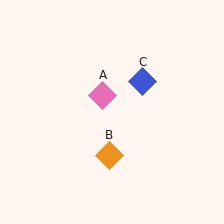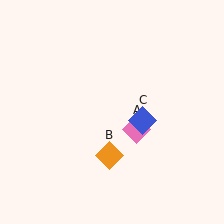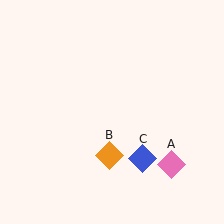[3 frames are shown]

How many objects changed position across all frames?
2 objects changed position: pink diamond (object A), blue diamond (object C).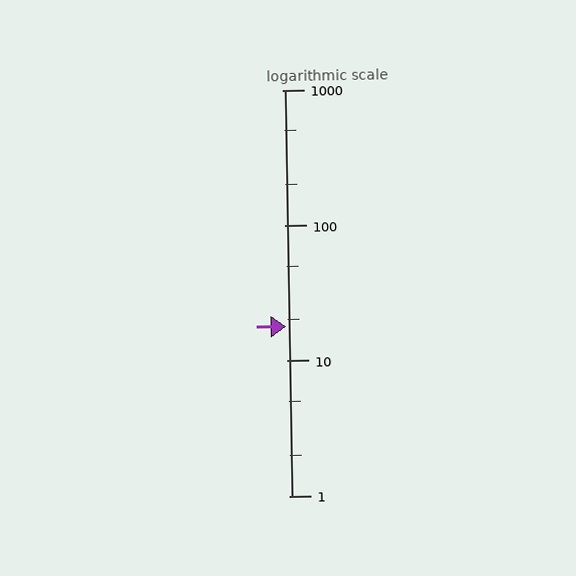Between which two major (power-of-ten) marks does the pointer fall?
The pointer is between 10 and 100.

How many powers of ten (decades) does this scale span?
The scale spans 3 decades, from 1 to 1000.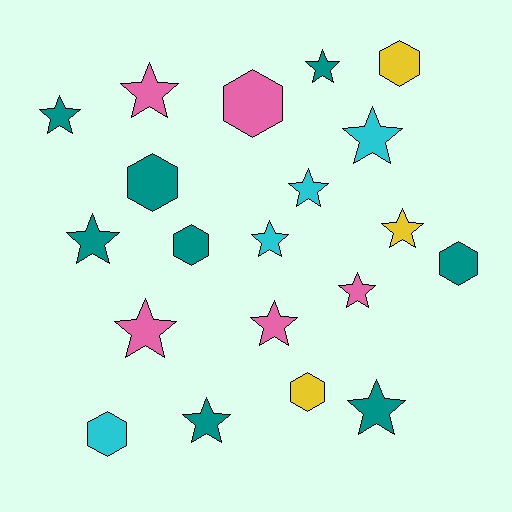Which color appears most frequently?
Teal, with 8 objects.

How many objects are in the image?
There are 20 objects.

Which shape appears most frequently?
Star, with 13 objects.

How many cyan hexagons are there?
There is 1 cyan hexagon.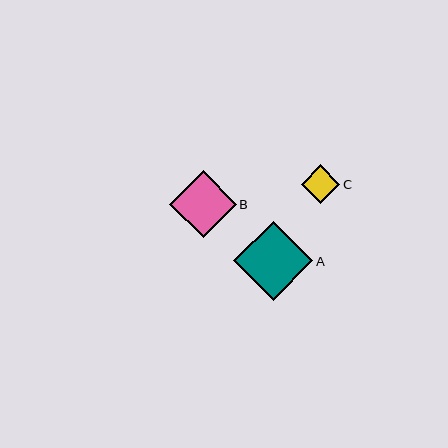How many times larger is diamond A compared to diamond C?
Diamond A is approximately 2.1 times the size of diamond C.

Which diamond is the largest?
Diamond A is the largest with a size of approximately 80 pixels.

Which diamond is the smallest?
Diamond C is the smallest with a size of approximately 38 pixels.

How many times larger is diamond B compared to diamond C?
Diamond B is approximately 1.8 times the size of diamond C.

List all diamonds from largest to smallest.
From largest to smallest: A, B, C.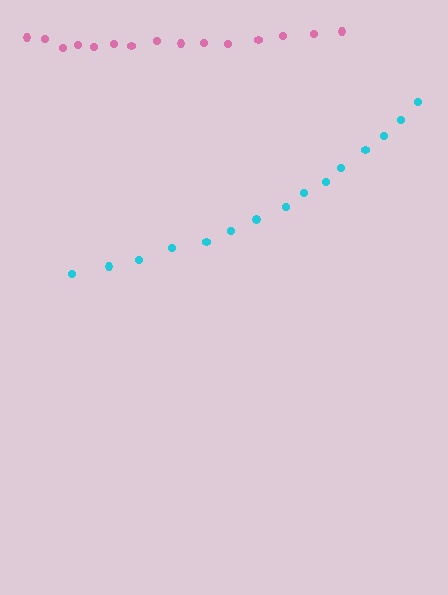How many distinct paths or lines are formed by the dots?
There are 2 distinct paths.